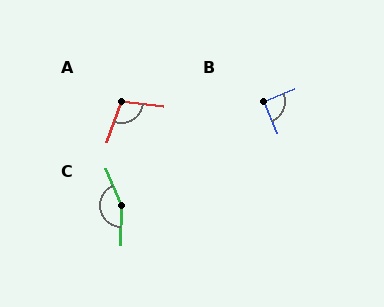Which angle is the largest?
C, at approximately 157 degrees.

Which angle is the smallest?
B, at approximately 89 degrees.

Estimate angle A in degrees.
Approximately 102 degrees.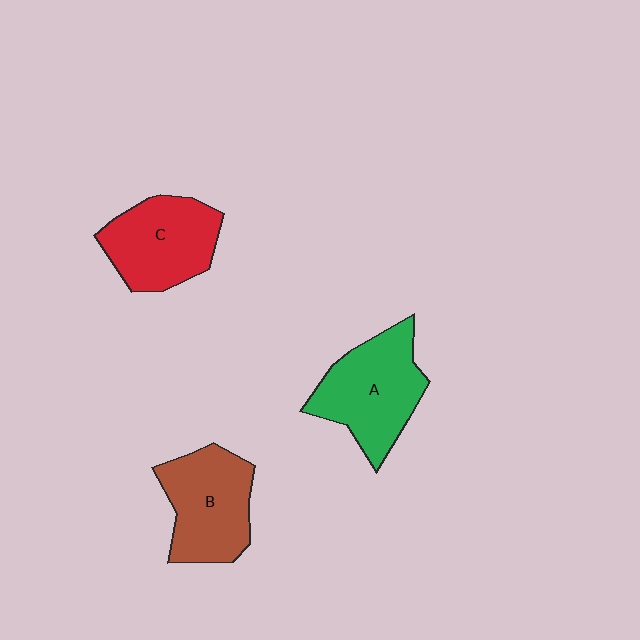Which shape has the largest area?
Shape A (green).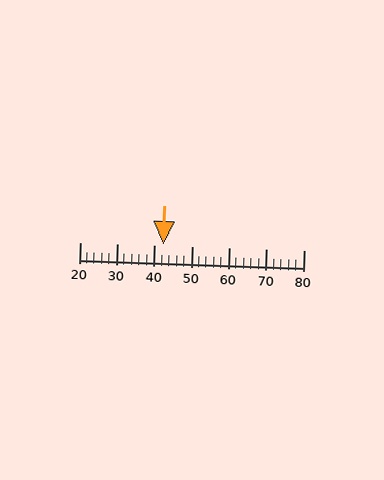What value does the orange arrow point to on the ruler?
The orange arrow points to approximately 42.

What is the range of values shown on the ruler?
The ruler shows values from 20 to 80.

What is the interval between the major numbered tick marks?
The major tick marks are spaced 10 units apart.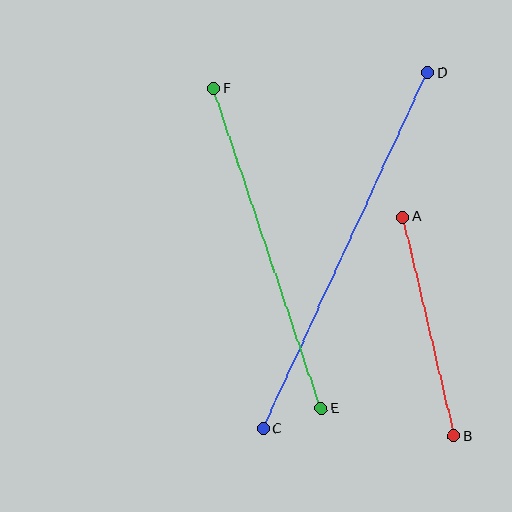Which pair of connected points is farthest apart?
Points C and D are farthest apart.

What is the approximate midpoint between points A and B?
The midpoint is at approximately (428, 327) pixels.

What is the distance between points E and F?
The distance is approximately 338 pixels.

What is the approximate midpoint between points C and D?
The midpoint is at approximately (345, 251) pixels.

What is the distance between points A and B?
The distance is approximately 225 pixels.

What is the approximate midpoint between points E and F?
The midpoint is at approximately (267, 248) pixels.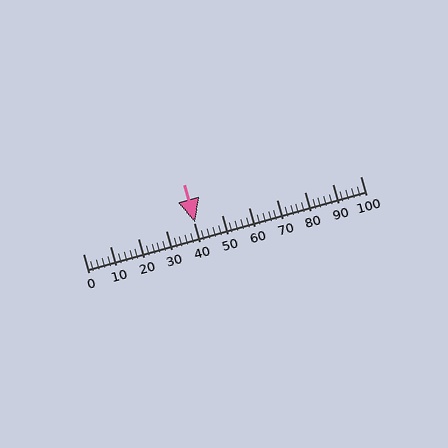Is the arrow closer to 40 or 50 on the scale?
The arrow is closer to 40.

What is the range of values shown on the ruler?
The ruler shows values from 0 to 100.